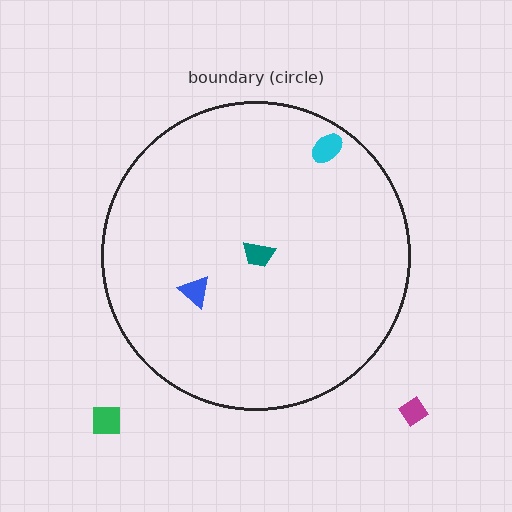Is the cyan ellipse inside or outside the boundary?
Inside.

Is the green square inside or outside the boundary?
Outside.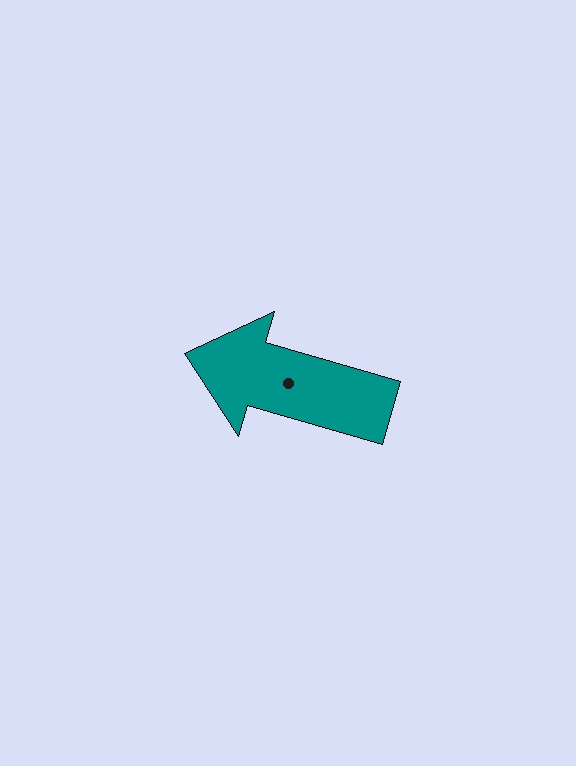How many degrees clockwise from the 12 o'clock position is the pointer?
Approximately 286 degrees.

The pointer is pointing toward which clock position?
Roughly 10 o'clock.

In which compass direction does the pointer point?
West.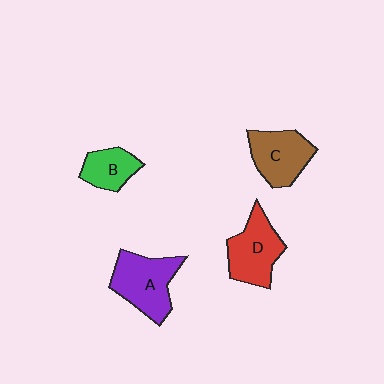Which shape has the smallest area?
Shape B (green).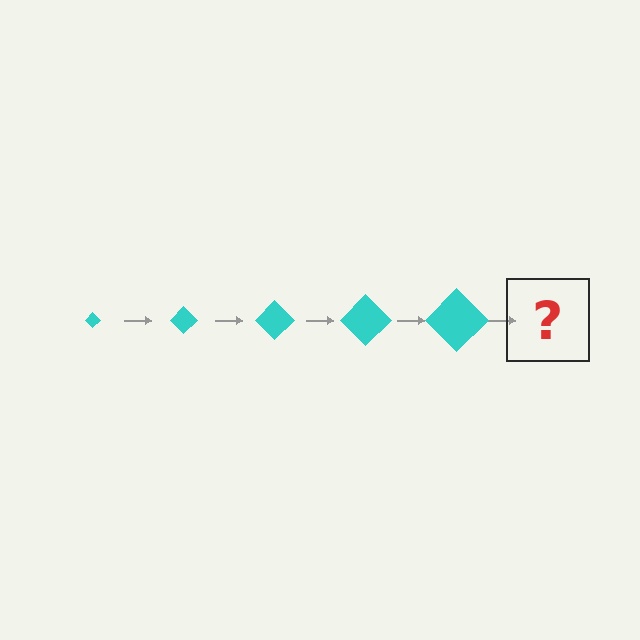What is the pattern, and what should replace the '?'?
The pattern is that the diamond gets progressively larger each step. The '?' should be a cyan diamond, larger than the previous one.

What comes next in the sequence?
The next element should be a cyan diamond, larger than the previous one.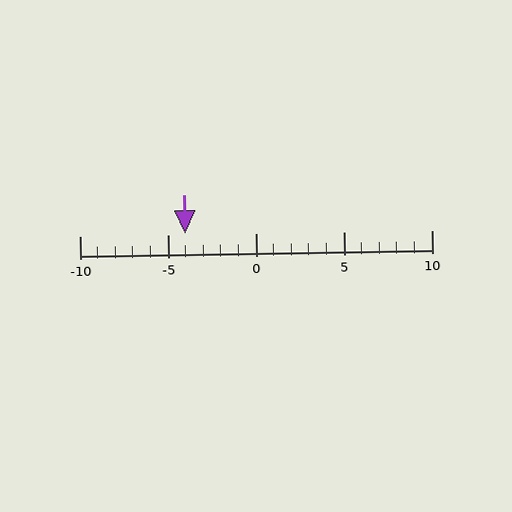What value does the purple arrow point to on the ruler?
The purple arrow points to approximately -4.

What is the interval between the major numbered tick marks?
The major tick marks are spaced 5 units apart.